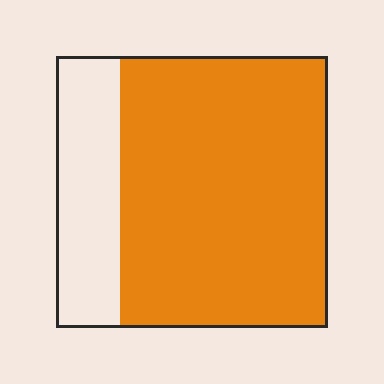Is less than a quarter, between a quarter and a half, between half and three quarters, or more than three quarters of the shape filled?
More than three quarters.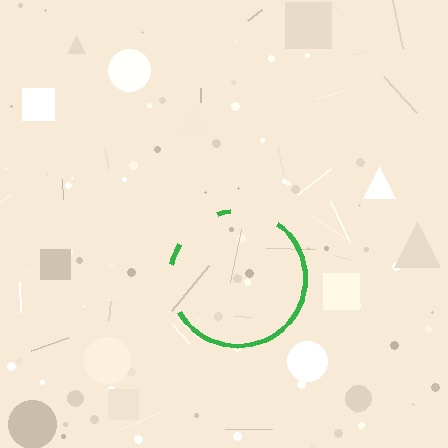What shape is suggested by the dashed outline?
The dashed outline suggests a circle.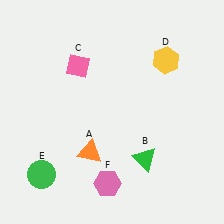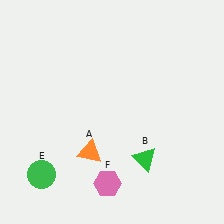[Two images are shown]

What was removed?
The yellow hexagon (D), the pink diamond (C) were removed in Image 2.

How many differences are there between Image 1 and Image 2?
There are 2 differences between the two images.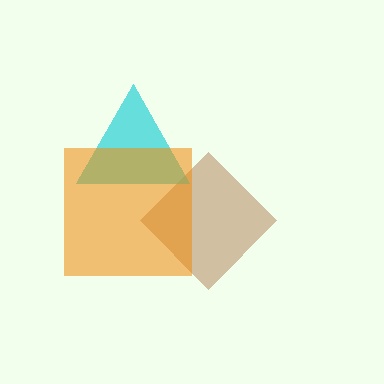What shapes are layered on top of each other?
The layered shapes are: a brown diamond, a cyan triangle, an orange square.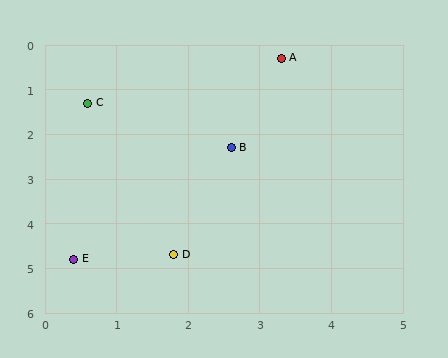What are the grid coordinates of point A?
Point A is at approximately (3.3, 0.3).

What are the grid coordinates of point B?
Point B is at approximately (2.6, 2.3).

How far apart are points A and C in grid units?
Points A and C are about 2.9 grid units apart.